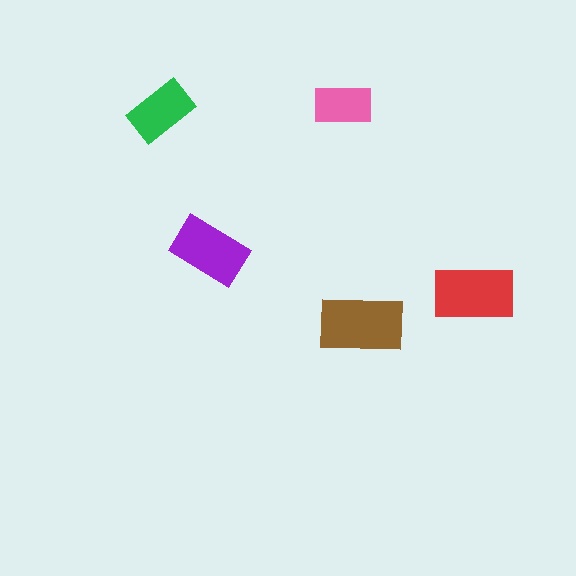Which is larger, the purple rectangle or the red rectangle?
The red one.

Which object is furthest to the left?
The green rectangle is leftmost.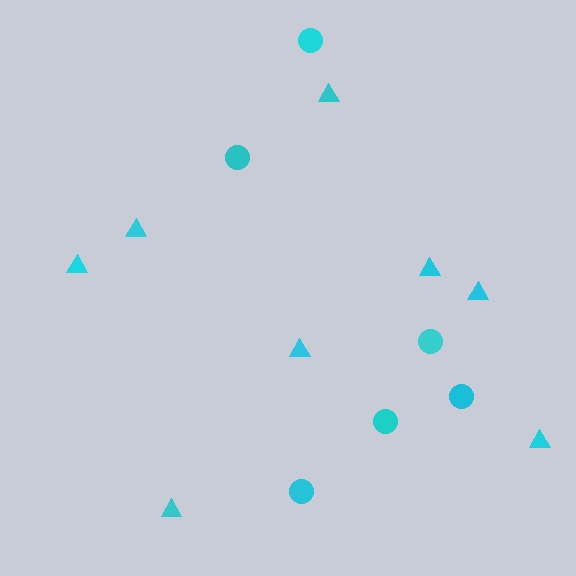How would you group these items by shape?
There are 2 groups: one group of circles (6) and one group of triangles (8).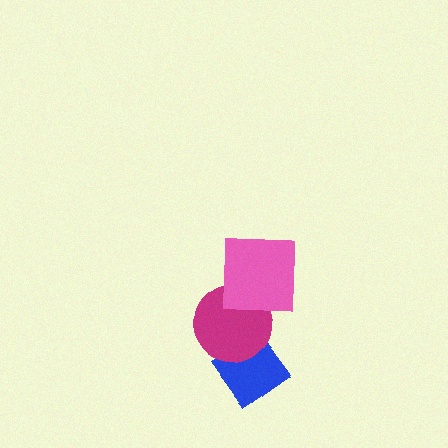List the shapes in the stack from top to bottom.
From top to bottom: the pink square, the magenta circle, the blue diamond.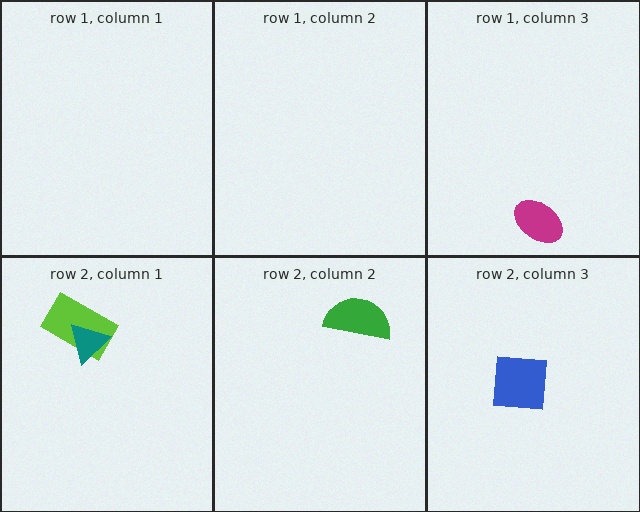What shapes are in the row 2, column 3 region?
The blue square.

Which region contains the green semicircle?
The row 2, column 2 region.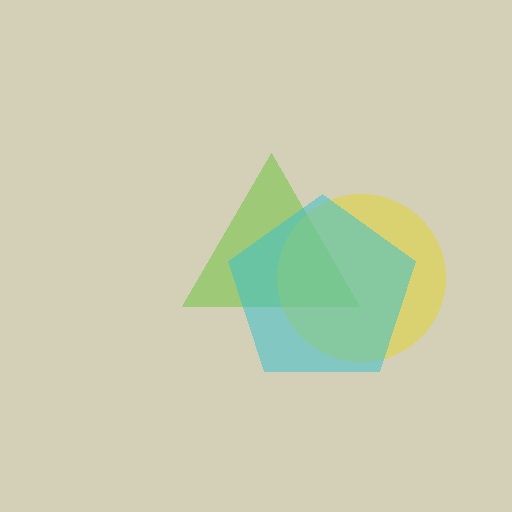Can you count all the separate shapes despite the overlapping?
Yes, there are 3 separate shapes.